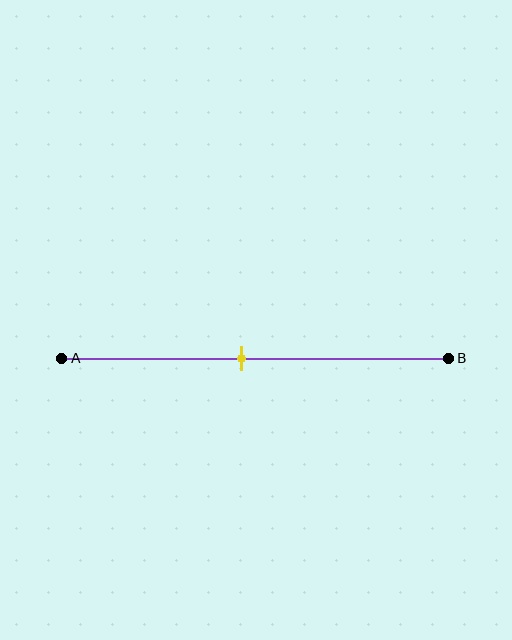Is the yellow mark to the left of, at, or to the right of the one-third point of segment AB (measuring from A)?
The yellow mark is to the right of the one-third point of segment AB.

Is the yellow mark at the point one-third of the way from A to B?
No, the mark is at about 45% from A, not at the 33% one-third point.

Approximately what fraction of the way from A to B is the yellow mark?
The yellow mark is approximately 45% of the way from A to B.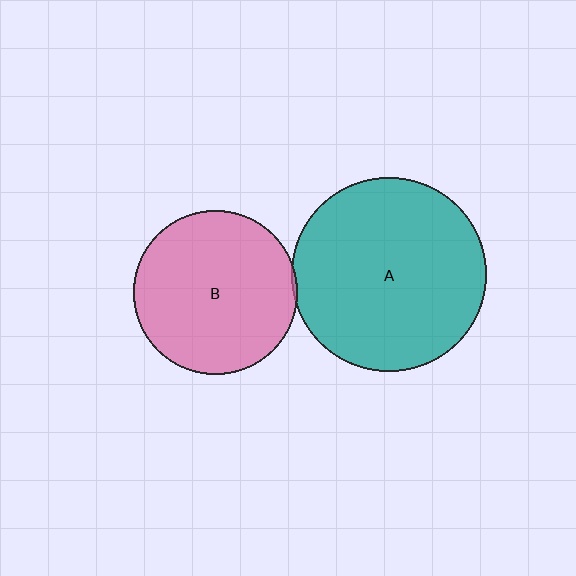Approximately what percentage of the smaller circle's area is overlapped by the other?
Approximately 5%.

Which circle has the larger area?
Circle A (teal).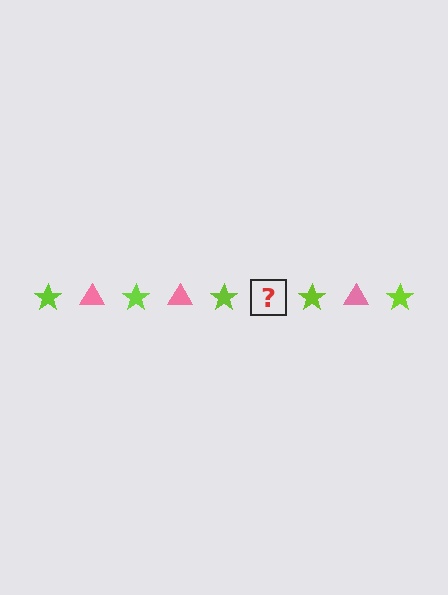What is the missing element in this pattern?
The missing element is a pink triangle.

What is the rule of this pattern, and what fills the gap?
The rule is that the pattern alternates between lime star and pink triangle. The gap should be filled with a pink triangle.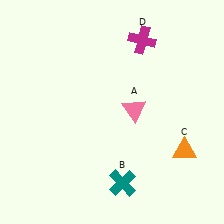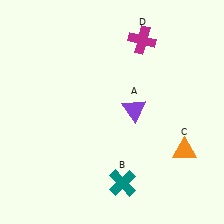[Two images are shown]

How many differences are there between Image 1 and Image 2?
There is 1 difference between the two images.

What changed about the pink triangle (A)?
In Image 1, A is pink. In Image 2, it changed to purple.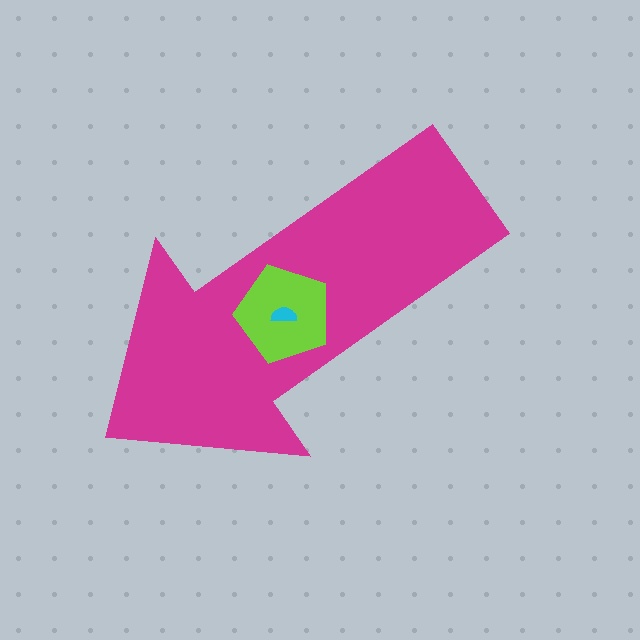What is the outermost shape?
The magenta arrow.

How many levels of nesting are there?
3.